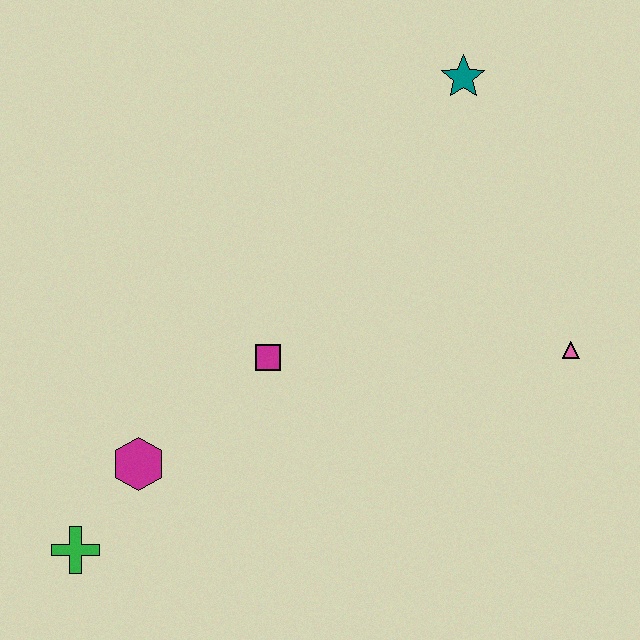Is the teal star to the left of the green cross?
No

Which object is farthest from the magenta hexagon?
The teal star is farthest from the magenta hexagon.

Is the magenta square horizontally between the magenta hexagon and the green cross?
No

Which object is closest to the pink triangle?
The teal star is closest to the pink triangle.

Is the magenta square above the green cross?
Yes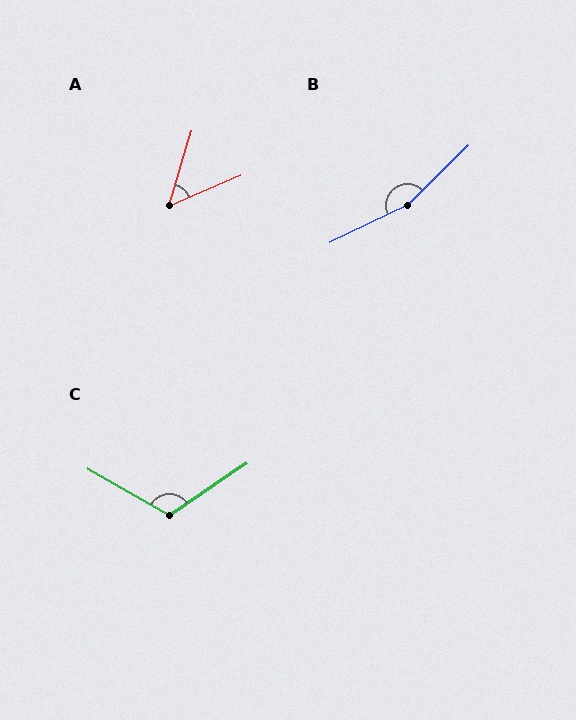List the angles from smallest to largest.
A (50°), C (116°), B (162°).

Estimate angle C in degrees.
Approximately 116 degrees.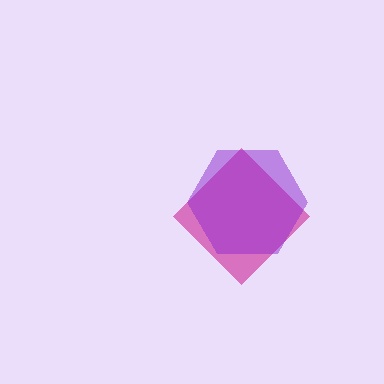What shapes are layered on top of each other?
The layered shapes are: a magenta diamond, a purple hexagon.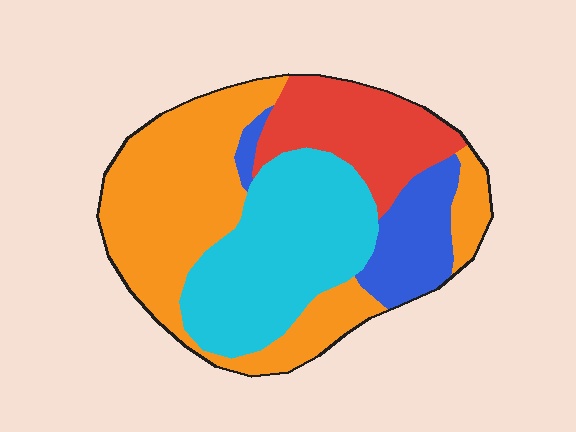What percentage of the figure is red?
Red takes up about one sixth (1/6) of the figure.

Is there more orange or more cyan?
Orange.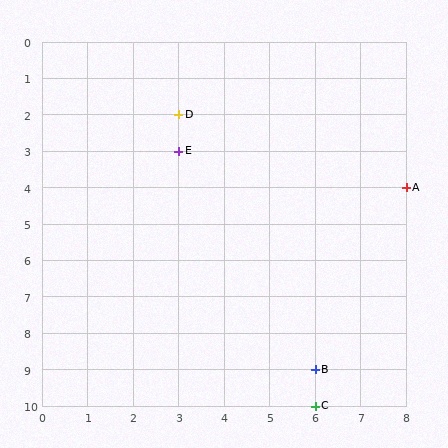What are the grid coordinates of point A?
Point A is at grid coordinates (8, 4).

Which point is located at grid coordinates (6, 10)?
Point C is at (6, 10).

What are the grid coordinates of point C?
Point C is at grid coordinates (6, 10).